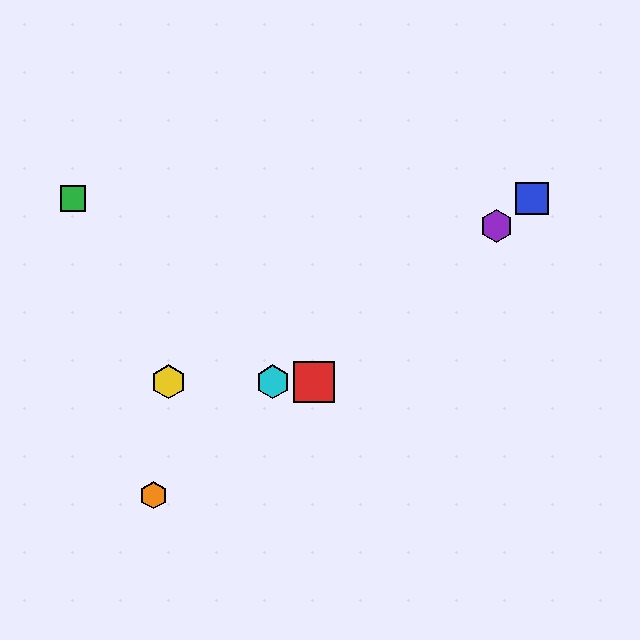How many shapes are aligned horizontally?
3 shapes (the red square, the yellow hexagon, the cyan hexagon) are aligned horizontally.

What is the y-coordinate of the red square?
The red square is at y≈382.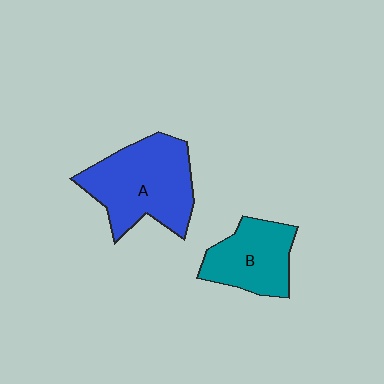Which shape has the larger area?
Shape A (blue).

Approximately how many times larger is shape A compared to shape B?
Approximately 1.5 times.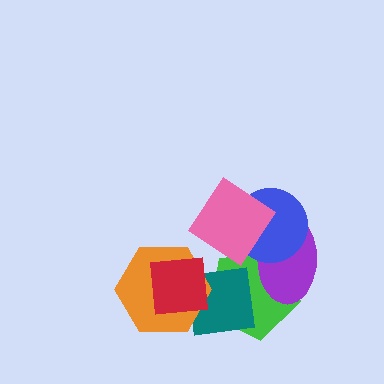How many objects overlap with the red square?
3 objects overlap with the red square.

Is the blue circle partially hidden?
Yes, it is partially covered by another shape.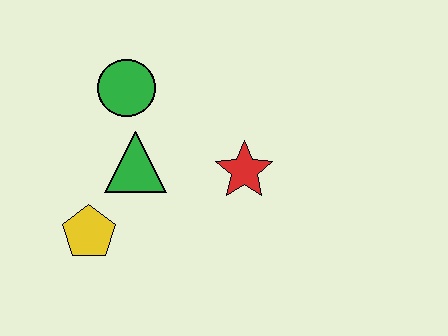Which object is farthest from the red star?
The yellow pentagon is farthest from the red star.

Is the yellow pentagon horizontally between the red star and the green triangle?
No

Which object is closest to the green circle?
The green triangle is closest to the green circle.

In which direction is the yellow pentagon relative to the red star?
The yellow pentagon is to the left of the red star.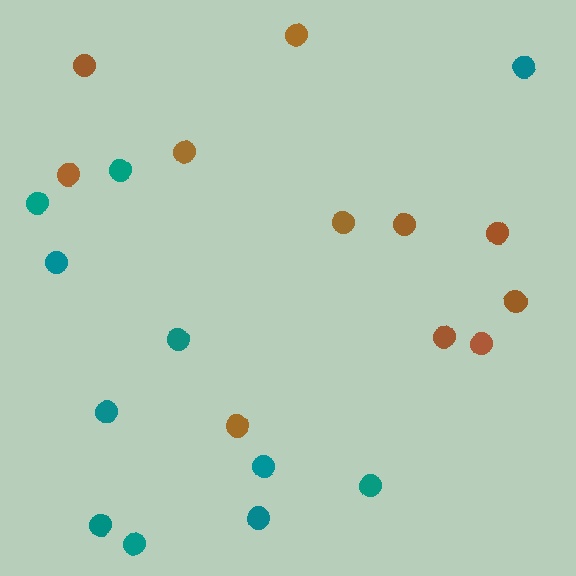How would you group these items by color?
There are 2 groups: one group of brown circles (11) and one group of teal circles (11).